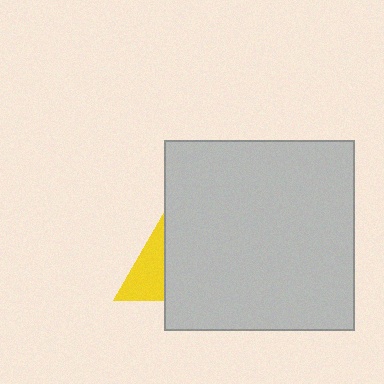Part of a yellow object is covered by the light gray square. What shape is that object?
It is a triangle.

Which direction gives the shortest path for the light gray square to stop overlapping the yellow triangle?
Moving right gives the shortest separation.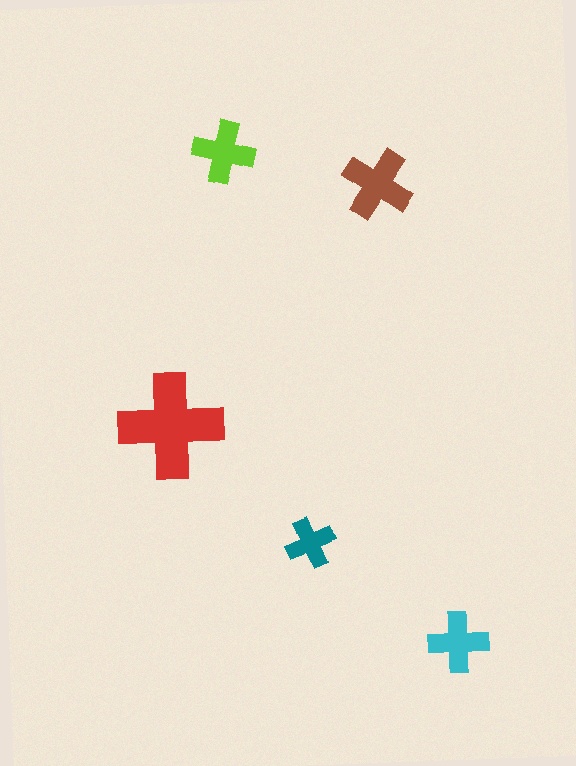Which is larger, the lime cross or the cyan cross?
The lime one.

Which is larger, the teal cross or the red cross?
The red one.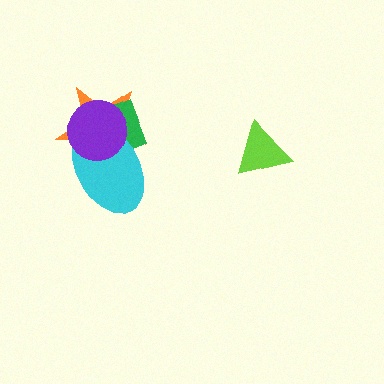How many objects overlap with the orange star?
3 objects overlap with the orange star.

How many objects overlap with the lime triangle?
0 objects overlap with the lime triangle.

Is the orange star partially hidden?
Yes, it is partially covered by another shape.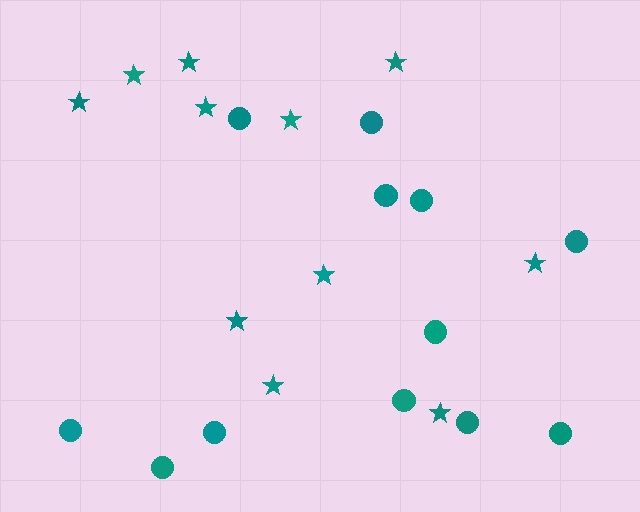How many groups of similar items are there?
There are 2 groups: one group of stars (11) and one group of circles (12).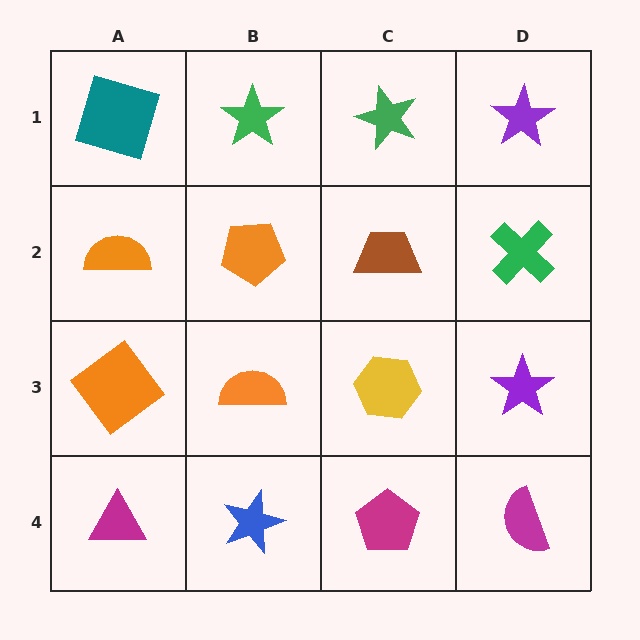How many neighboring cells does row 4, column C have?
3.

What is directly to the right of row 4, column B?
A magenta pentagon.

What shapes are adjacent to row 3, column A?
An orange semicircle (row 2, column A), a magenta triangle (row 4, column A), an orange semicircle (row 3, column B).